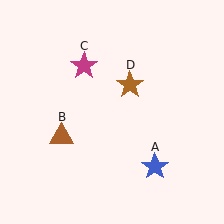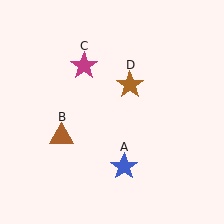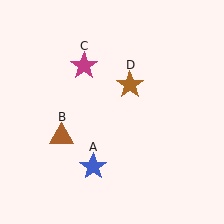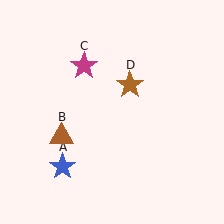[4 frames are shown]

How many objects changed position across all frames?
1 object changed position: blue star (object A).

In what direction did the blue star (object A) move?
The blue star (object A) moved left.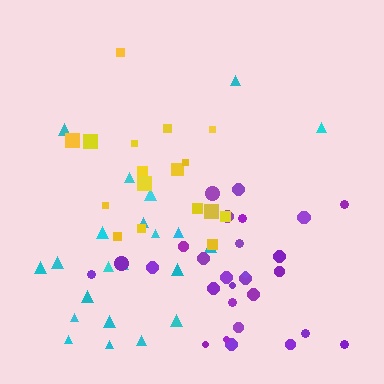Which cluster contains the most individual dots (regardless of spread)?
Purple (29).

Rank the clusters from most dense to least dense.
purple, cyan, yellow.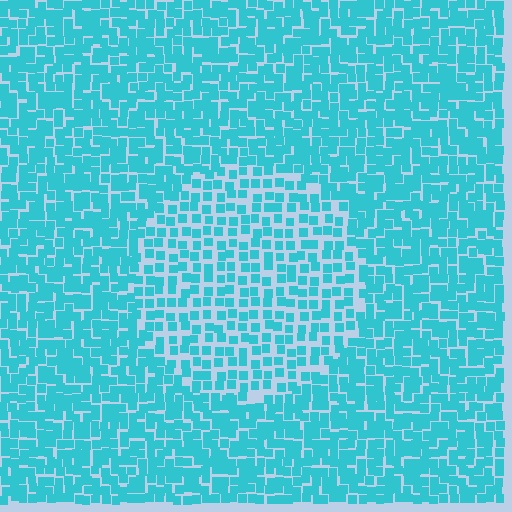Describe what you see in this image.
The image contains small cyan elements arranged at two different densities. A circle-shaped region is visible where the elements are less densely packed than the surrounding area.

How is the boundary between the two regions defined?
The boundary is defined by a change in element density (approximately 1.7x ratio). All elements are the same color, size, and shape.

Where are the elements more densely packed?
The elements are more densely packed outside the circle boundary.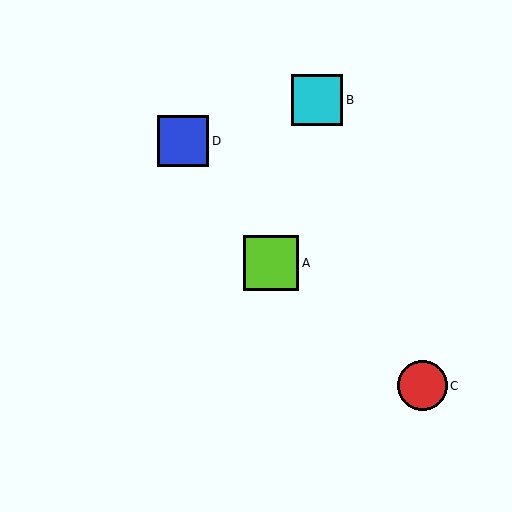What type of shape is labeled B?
Shape B is a cyan square.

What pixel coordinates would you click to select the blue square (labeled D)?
Click at (183, 141) to select the blue square D.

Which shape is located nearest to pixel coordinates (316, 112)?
The cyan square (labeled B) at (317, 100) is nearest to that location.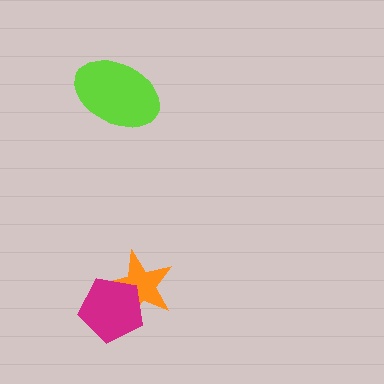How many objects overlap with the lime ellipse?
0 objects overlap with the lime ellipse.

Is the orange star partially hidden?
Yes, it is partially covered by another shape.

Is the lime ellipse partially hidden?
No, no other shape covers it.